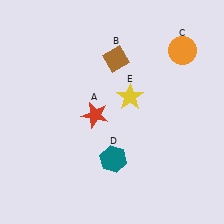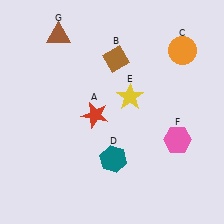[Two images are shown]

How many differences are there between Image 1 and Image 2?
There are 2 differences between the two images.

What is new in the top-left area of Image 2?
A brown triangle (G) was added in the top-left area of Image 2.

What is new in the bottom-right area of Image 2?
A pink hexagon (F) was added in the bottom-right area of Image 2.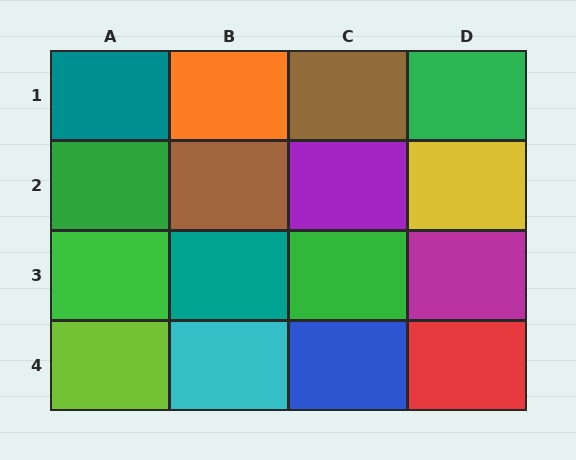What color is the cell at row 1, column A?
Teal.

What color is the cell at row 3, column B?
Teal.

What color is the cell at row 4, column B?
Cyan.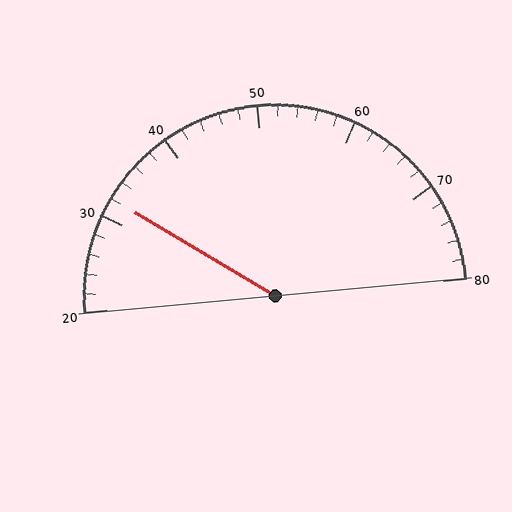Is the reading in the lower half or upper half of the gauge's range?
The reading is in the lower half of the range (20 to 80).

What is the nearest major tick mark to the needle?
The nearest major tick mark is 30.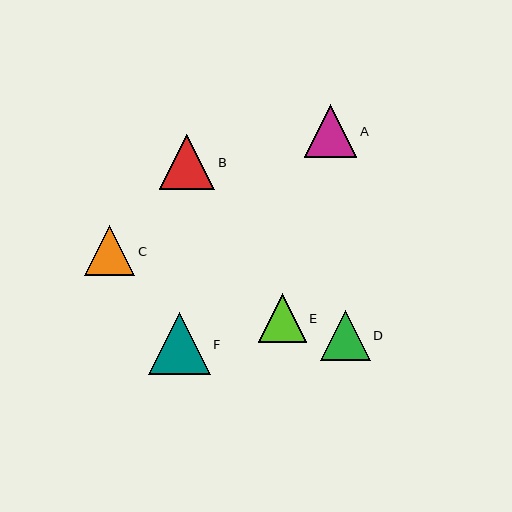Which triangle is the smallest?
Triangle E is the smallest with a size of approximately 48 pixels.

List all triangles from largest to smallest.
From largest to smallest: F, B, A, C, D, E.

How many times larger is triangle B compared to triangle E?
Triangle B is approximately 1.1 times the size of triangle E.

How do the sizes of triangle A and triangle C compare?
Triangle A and triangle C are approximately the same size.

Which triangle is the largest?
Triangle F is the largest with a size of approximately 62 pixels.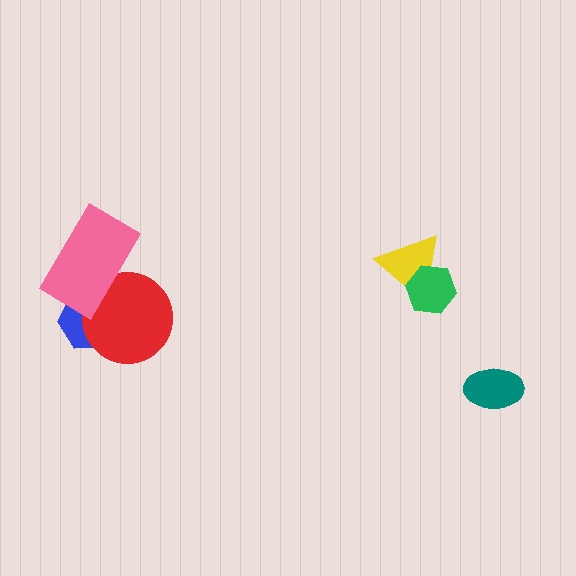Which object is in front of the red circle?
The pink rectangle is in front of the red circle.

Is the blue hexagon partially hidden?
Yes, it is partially covered by another shape.